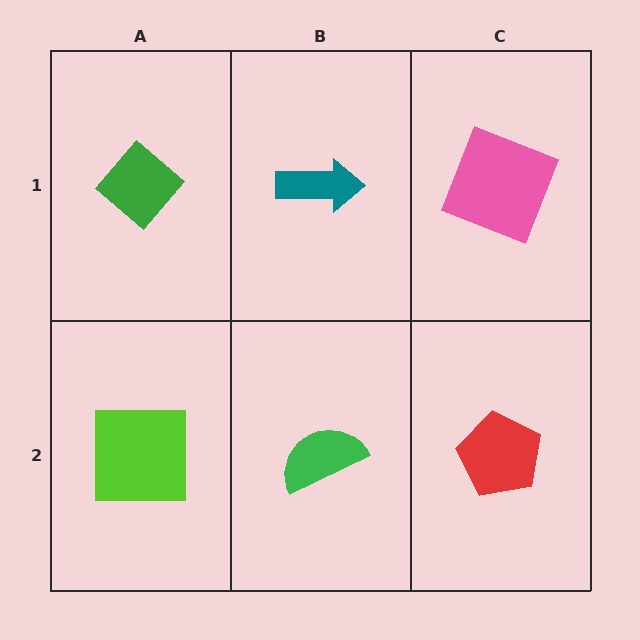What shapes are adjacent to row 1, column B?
A green semicircle (row 2, column B), a green diamond (row 1, column A), a pink square (row 1, column C).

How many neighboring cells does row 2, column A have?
2.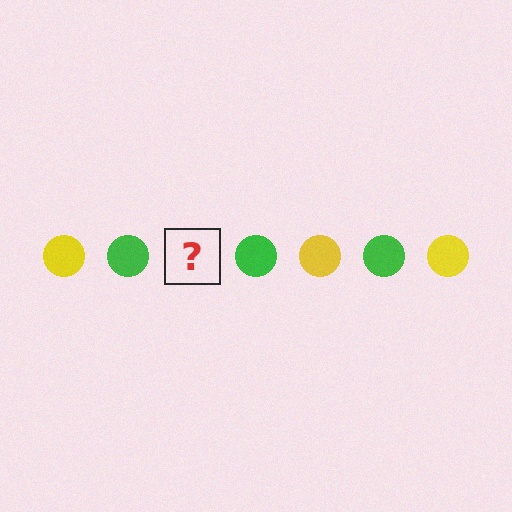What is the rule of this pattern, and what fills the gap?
The rule is that the pattern cycles through yellow, green circles. The gap should be filled with a yellow circle.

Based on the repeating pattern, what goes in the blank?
The blank should be a yellow circle.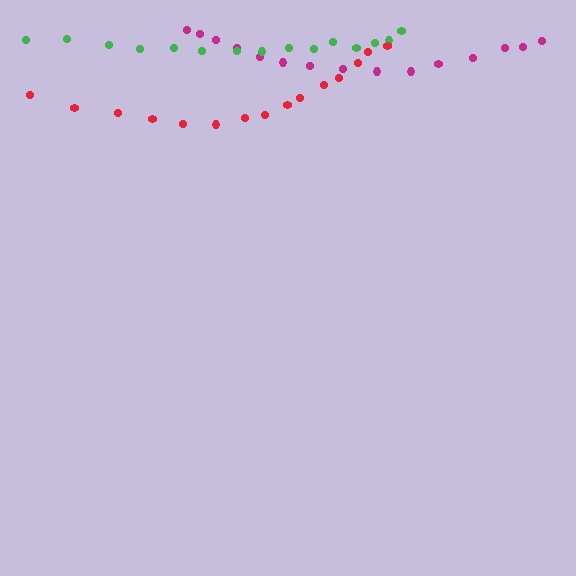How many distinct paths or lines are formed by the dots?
There are 3 distinct paths.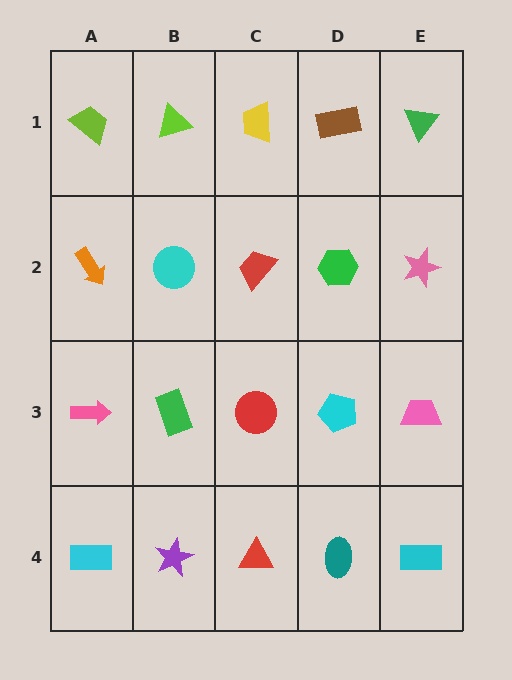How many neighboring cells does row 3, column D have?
4.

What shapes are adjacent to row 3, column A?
An orange arrow (row 2, column A), a cyan rectangle (row 4, column A), a green rectangle (row 3, column B).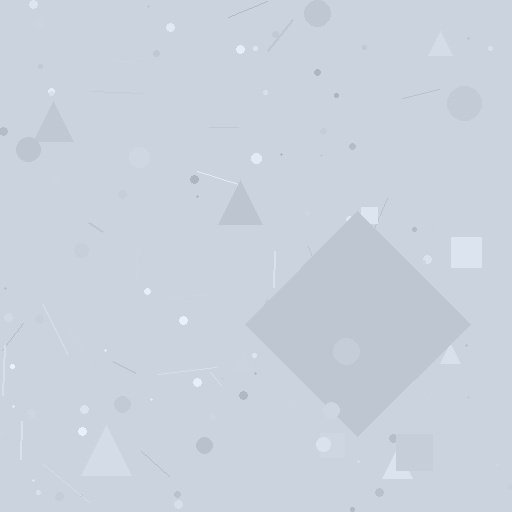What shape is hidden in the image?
A diamond is hidden in the image.